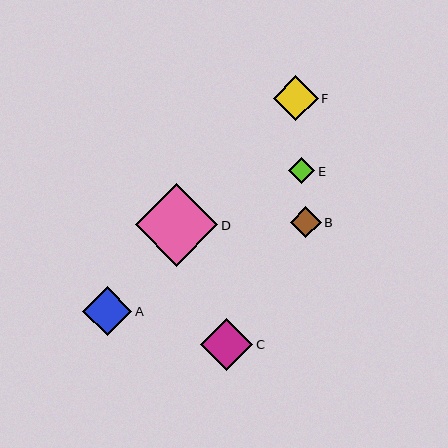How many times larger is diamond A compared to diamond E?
Diamond A is approximately 1.8 times the size of diamond E.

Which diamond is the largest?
Diamond D is the largest with a size of approximately 83 pixels.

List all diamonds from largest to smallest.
From largest to smallest: D, C, A, F, B, E.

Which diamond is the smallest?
Diamond E is the smallest with a size of approximately 27 pixels.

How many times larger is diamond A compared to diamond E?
Diamond A is approximately 1.8 times the size of diamond E.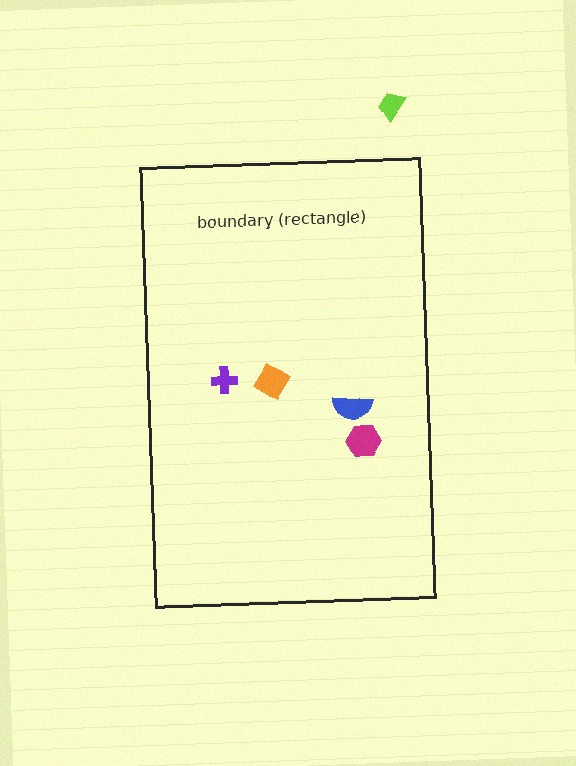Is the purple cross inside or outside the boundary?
Inside.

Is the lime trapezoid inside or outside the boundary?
Outside.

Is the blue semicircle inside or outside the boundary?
Inside.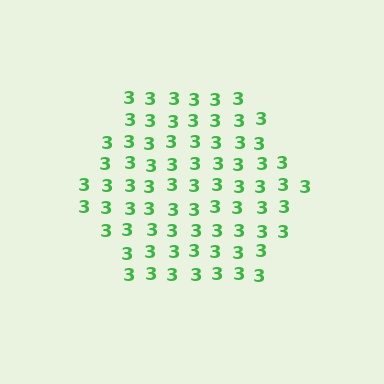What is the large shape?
The large shape is a hexagon.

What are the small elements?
The small elements are digit 3's.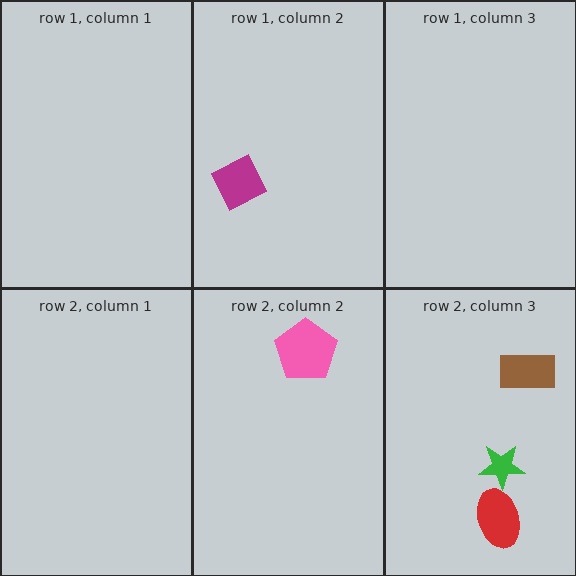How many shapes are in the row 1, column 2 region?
1.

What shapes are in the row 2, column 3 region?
The green star, the brown rectangle, the red ellipse.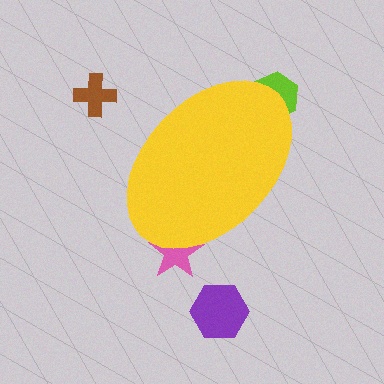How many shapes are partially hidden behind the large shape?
2 shapes are partially hidden.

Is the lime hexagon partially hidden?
Yes, the lime hexagon is partially hidden behind the yellow ellipse.